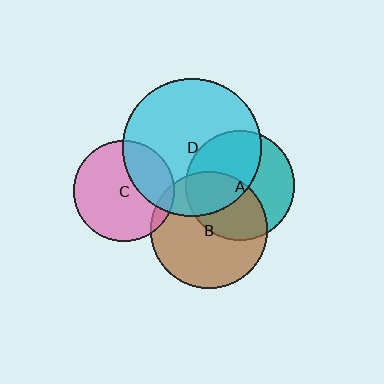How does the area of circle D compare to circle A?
Approximately 1.6 times.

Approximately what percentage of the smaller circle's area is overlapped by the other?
Approximately 30%.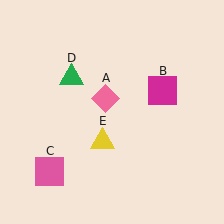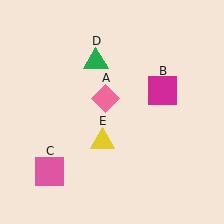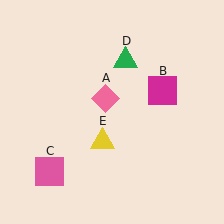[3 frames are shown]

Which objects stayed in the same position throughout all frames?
Pink diamond (object A) and magenta square (object B) and pink square (object C) and yellow triangle (object E) remained stationary.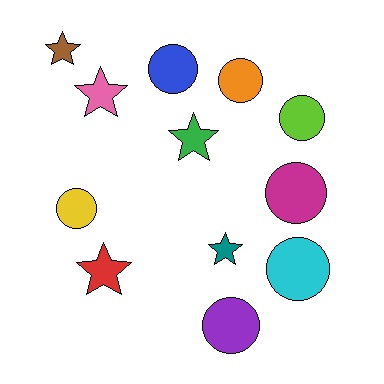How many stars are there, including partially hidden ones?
There are 5 stars.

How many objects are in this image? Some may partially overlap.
There are 12 objects.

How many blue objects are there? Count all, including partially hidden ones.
There is 1 blue object.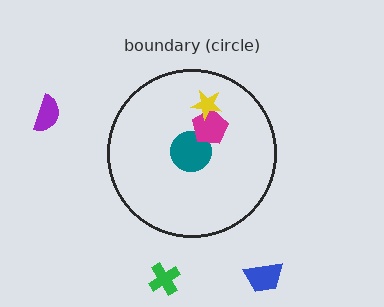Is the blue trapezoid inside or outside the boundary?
Outside.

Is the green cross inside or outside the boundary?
Outside.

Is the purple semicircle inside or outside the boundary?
Outside.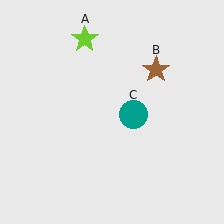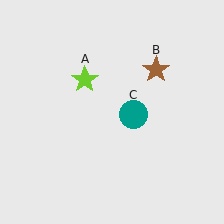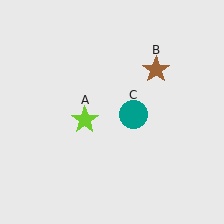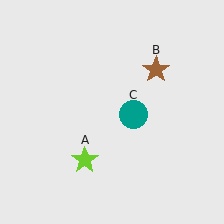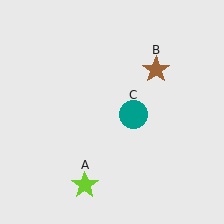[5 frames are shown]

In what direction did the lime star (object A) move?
The lime star (object A) moved down.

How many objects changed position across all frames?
1 object changed position: lime star (object A).